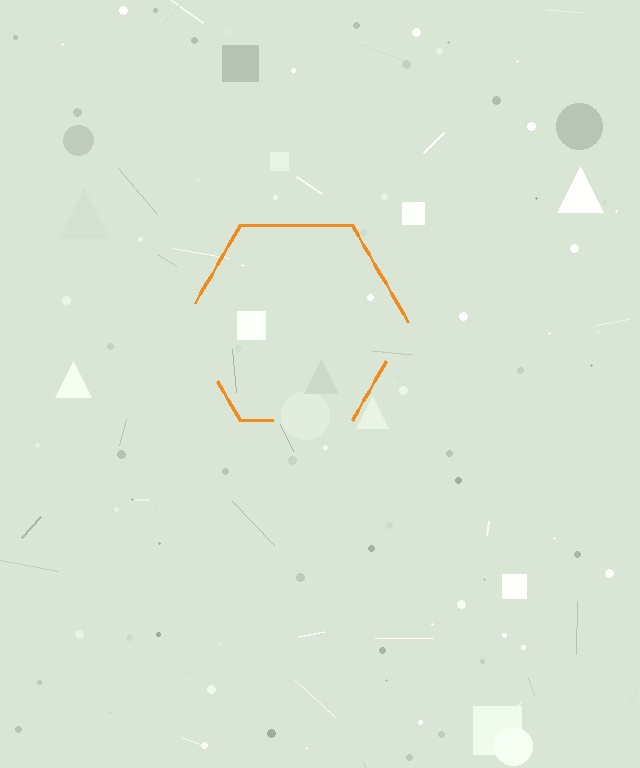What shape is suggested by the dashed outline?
The dashed outline suggests a hexagon.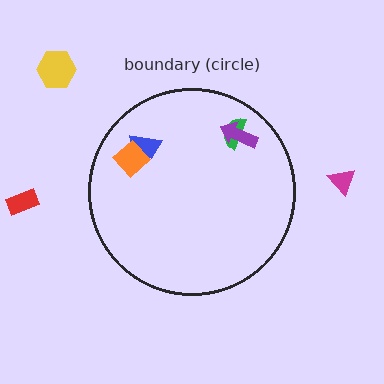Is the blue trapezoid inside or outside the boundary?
Inside.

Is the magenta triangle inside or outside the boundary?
Outside.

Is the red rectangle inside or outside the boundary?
Outside.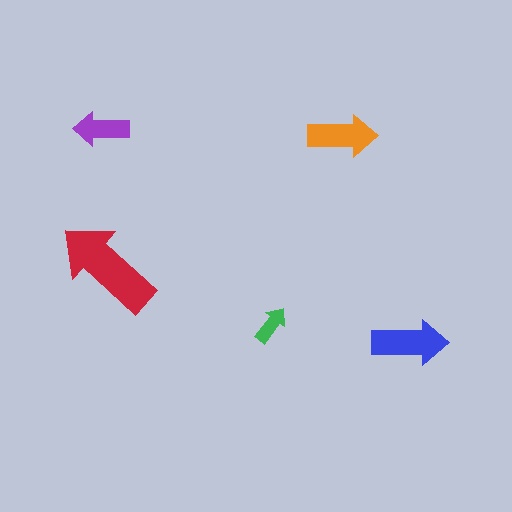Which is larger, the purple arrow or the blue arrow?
The blue one.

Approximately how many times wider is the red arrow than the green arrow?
About 2.5 times wider.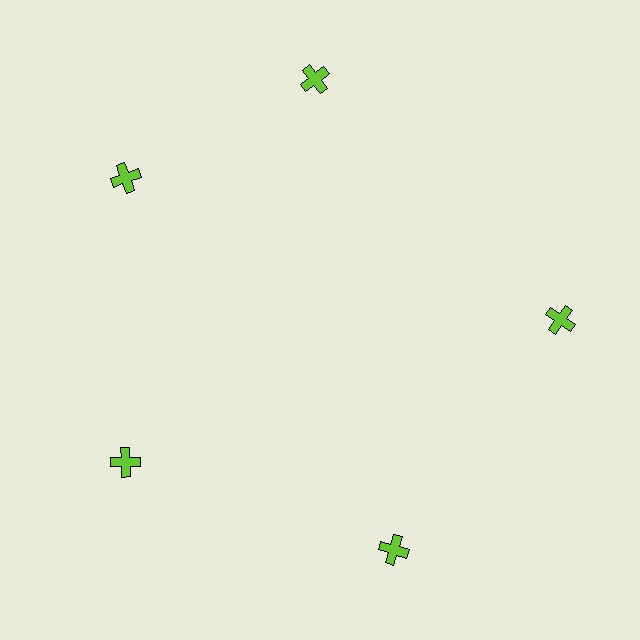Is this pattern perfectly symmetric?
No. The 5 lime crosses are arranged in a ring, but one element near the 1 o'clock position is rotated out of alignment along the ring, breaking the 5-fold rotational symmetry.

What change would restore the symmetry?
The symmetry would be restored by rotating it back into even spacing with its neighbors so that all 5 crosses sit at equal angles and equal distance from the center.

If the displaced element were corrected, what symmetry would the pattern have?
It would have 5-fold rotational symmetry — the pattern would map onto itself every 72 degrees.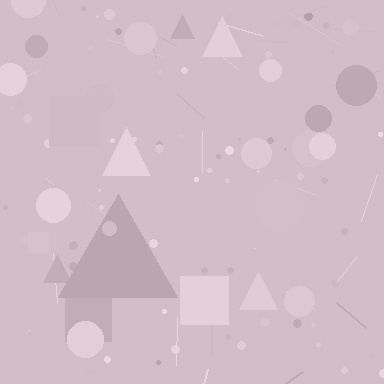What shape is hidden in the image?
A triangle is hidden in the image.